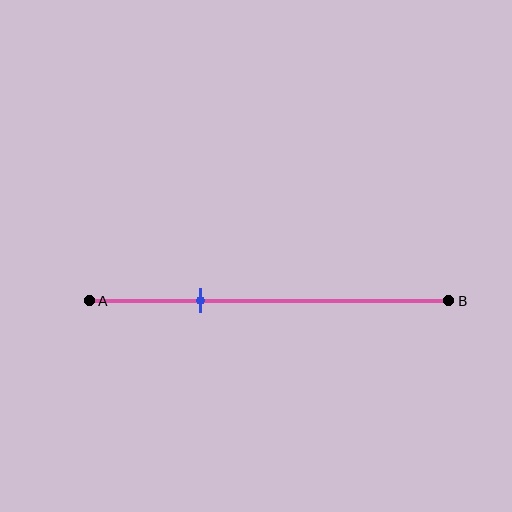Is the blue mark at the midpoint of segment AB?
No, the mark is at about 30% from A, not at the 50% midpoint.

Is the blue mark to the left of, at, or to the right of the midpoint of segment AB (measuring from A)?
The blue mark is to the left of the midpoint of segment AB.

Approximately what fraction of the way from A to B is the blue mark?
The blue mark is approximately 30% of the way from A to B.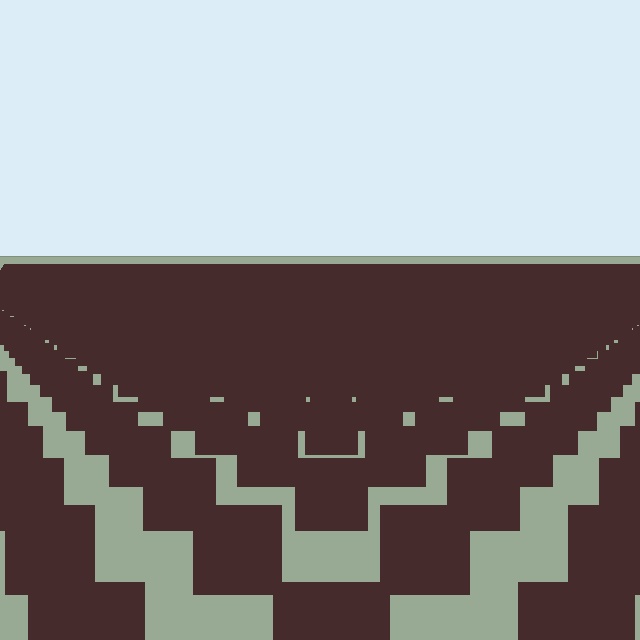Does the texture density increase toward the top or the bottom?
Density increases toward the top.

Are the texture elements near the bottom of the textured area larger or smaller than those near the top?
Larger. Near the bottom, elements are closer to the viewer and appear at a bigger on-screen size.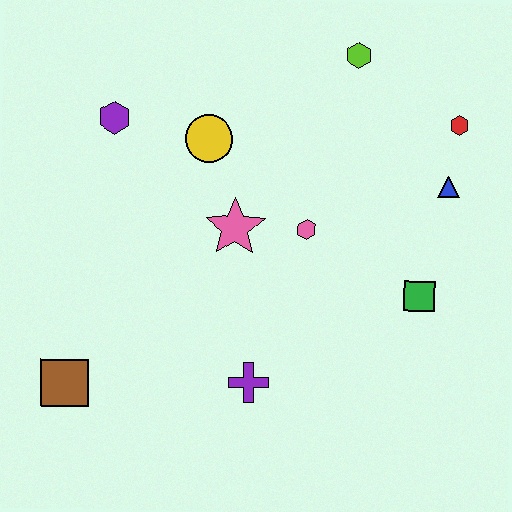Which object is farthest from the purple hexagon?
The green square is farthest from the purple hexagon.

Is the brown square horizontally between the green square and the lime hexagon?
No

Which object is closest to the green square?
The blue triangle is closest to the green square.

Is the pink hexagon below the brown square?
No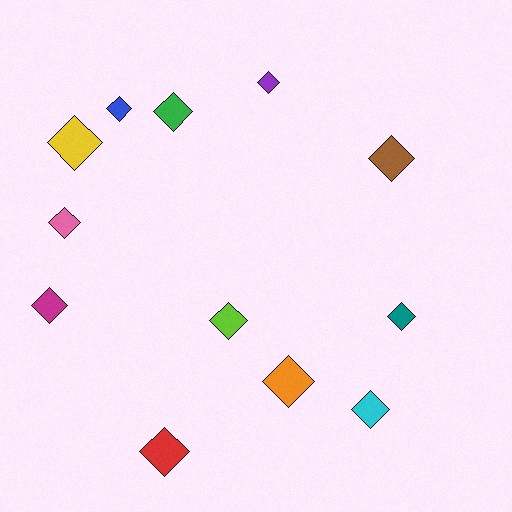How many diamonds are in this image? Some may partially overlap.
There are 12 diamonds.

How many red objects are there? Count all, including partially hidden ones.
There is 1 red object.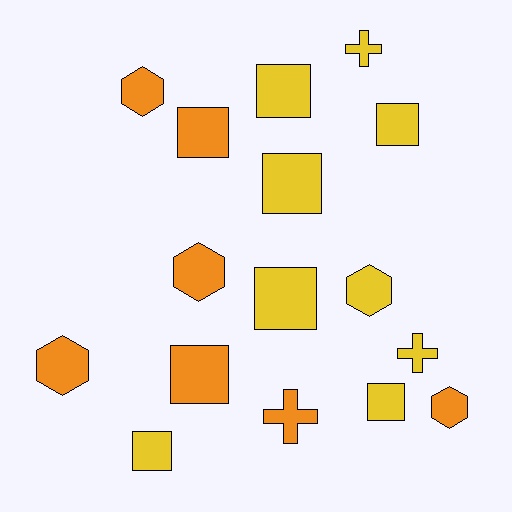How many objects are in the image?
There are 16 objects.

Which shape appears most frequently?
Square, with 8 objects.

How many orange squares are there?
There are 2 orange squares.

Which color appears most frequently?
Yellow, with 9 objects.